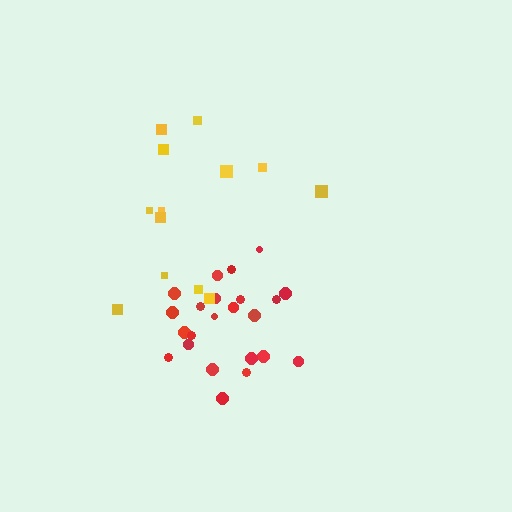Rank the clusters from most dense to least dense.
red, yellow.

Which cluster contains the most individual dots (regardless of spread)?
Red (23).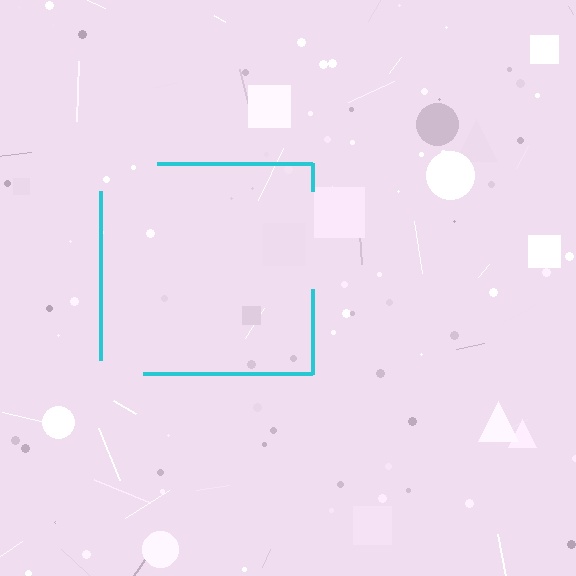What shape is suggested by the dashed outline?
The dashed outline suggests a square.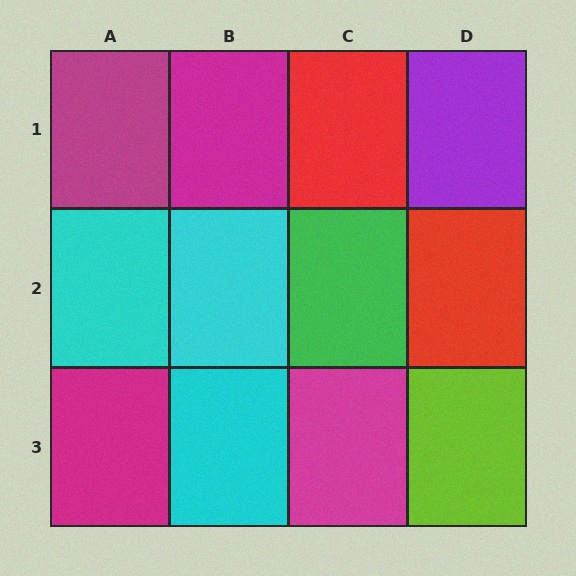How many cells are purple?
1 cell is purple.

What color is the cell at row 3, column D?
Lime.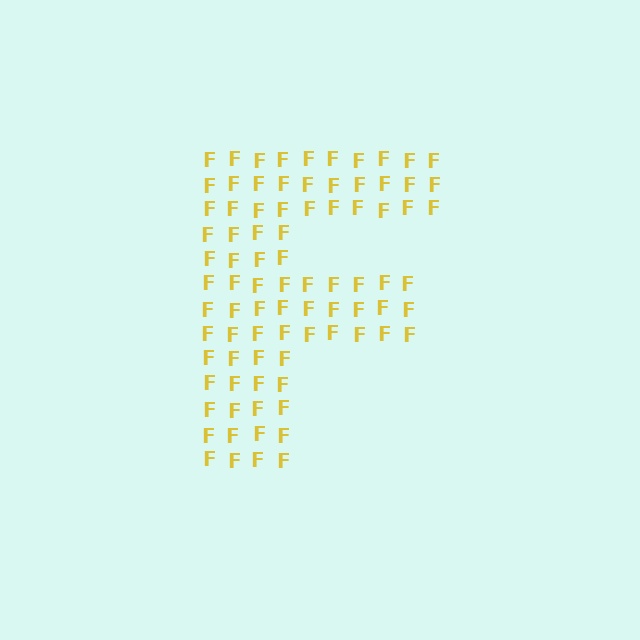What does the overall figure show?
The overall figure shows the letter F.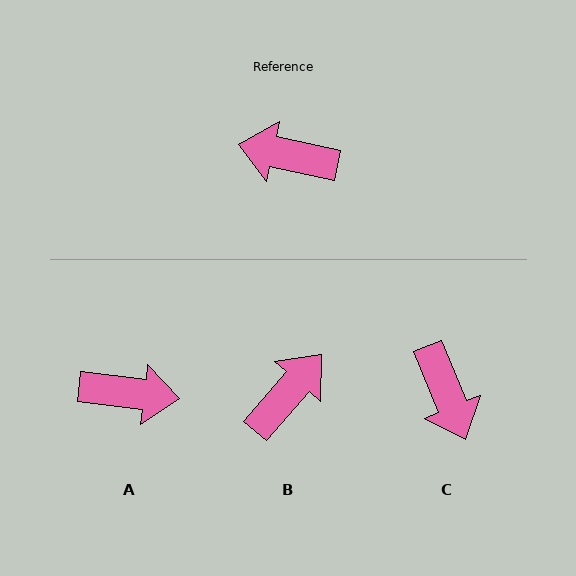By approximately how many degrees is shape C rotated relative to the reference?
Approximately 124 degrees counter-clockwise.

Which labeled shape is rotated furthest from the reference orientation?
A, about 175 degrees away.